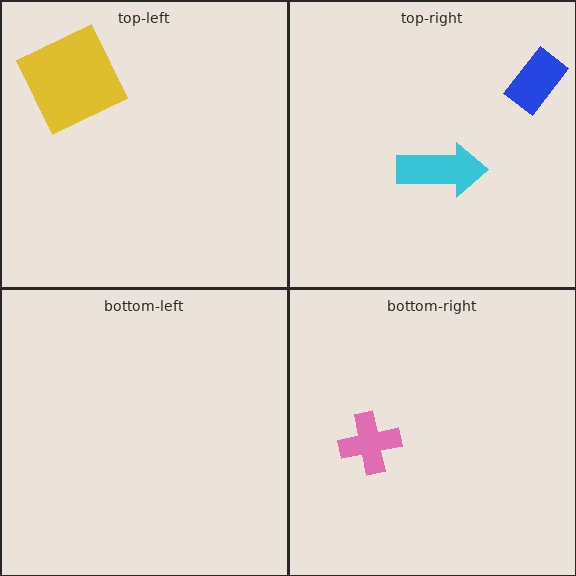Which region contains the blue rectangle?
The top-right region.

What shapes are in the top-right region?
The cyan arrow, the blue rectangle.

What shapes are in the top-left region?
The yellow square.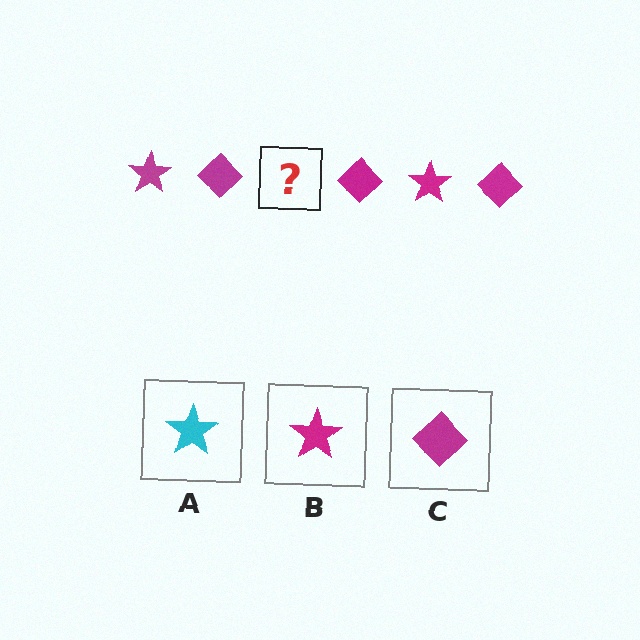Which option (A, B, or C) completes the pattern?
B.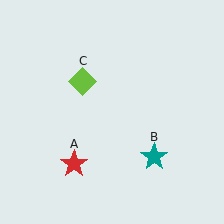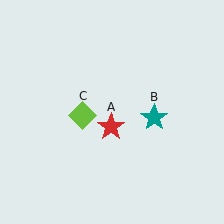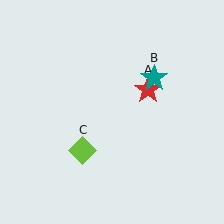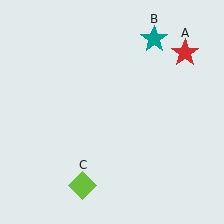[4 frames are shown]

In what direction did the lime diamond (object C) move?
The lime diamond (object C) moved down.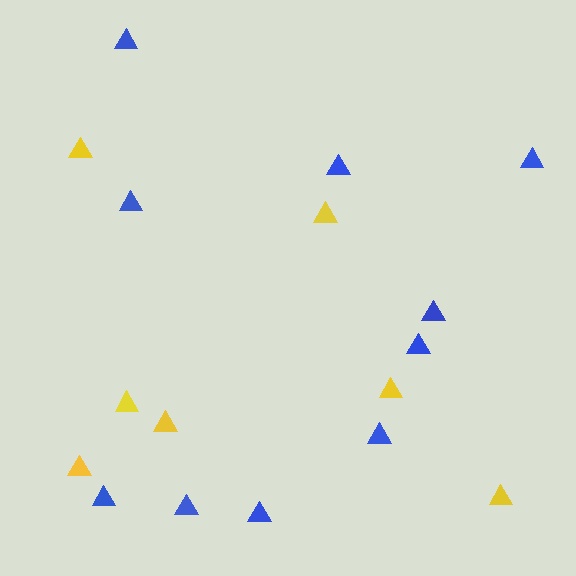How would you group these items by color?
There are 2 groups: one group of yellow triangles (7) and one group of blue triangles (10).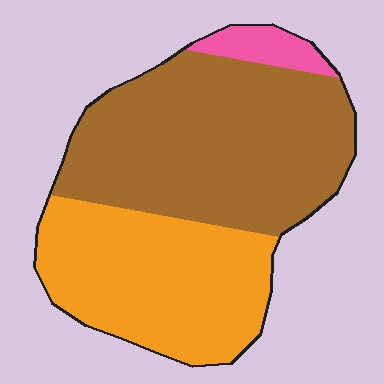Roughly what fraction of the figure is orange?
Orange takes up about two fifths (2/5) of the figure.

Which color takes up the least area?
Pink, at roughly 5%.